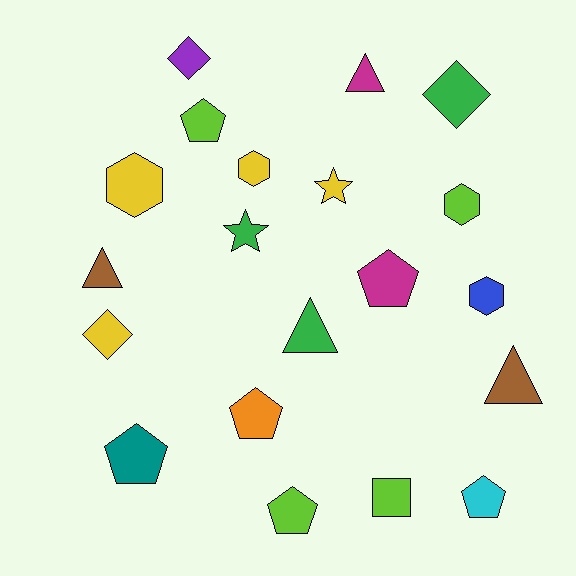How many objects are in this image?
There are 20 objects.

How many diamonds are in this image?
There are 3 diamonds.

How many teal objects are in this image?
There is 1 teal object.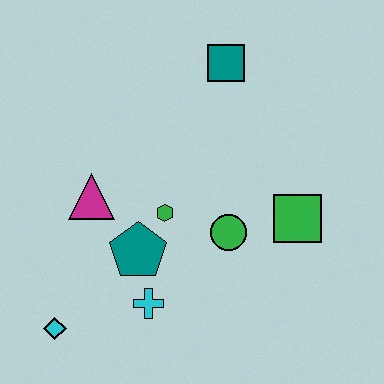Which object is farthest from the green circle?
The cyan diamond is farthest from the green circle.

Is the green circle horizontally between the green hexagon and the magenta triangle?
No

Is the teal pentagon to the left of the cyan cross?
Yes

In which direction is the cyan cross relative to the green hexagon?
The cyan cross is below the green hexagon.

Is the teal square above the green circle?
Yes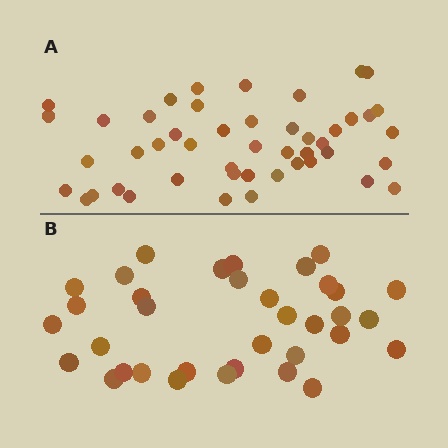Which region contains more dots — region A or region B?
Region A (the top region) has more dots.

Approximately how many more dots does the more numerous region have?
Region A has roughly 12 or so more dots than region B.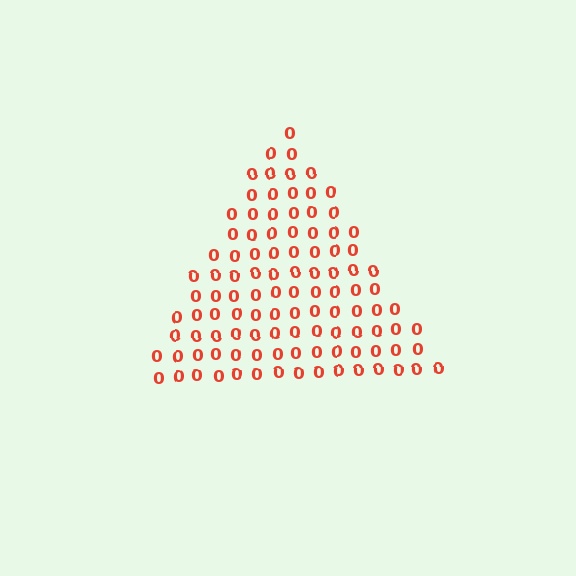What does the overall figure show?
The overall figure shows a triangle.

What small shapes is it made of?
It is made of small digit 0's.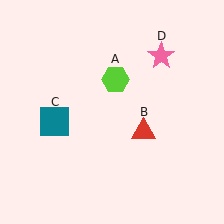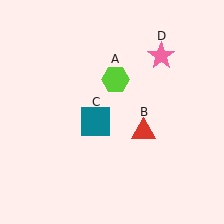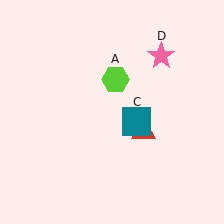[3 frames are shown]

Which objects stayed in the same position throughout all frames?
Lime hexagon (object A) and red triangle (object B) and pink star (object D) remained stationary.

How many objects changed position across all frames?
1 object changed position: teal square (object C).